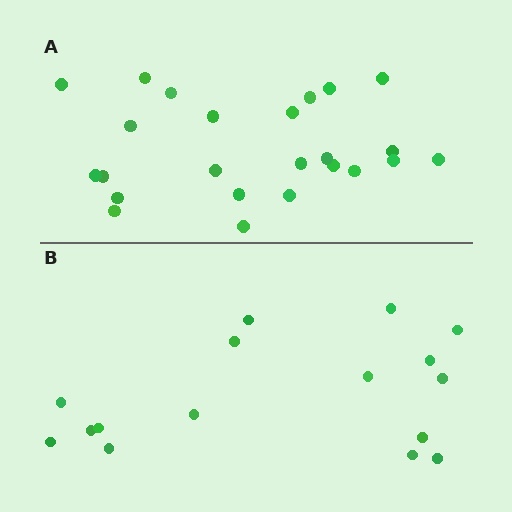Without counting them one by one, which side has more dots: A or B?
Region A (the top region) has more dots.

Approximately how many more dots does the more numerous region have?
Region A has roughly 8 or so more dots than region B.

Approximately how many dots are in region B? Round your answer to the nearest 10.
About 20 dots. (The exact count is 16, which rounds to 20.)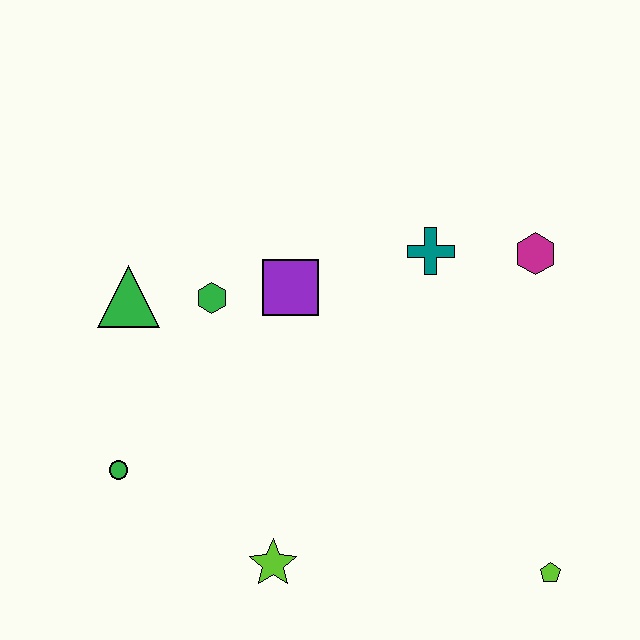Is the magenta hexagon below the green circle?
No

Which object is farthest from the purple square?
The lime pentagon is farthest from the purple square.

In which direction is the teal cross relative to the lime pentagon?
The teal cross is above the lime pentagon.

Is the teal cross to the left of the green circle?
No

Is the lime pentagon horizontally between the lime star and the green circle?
No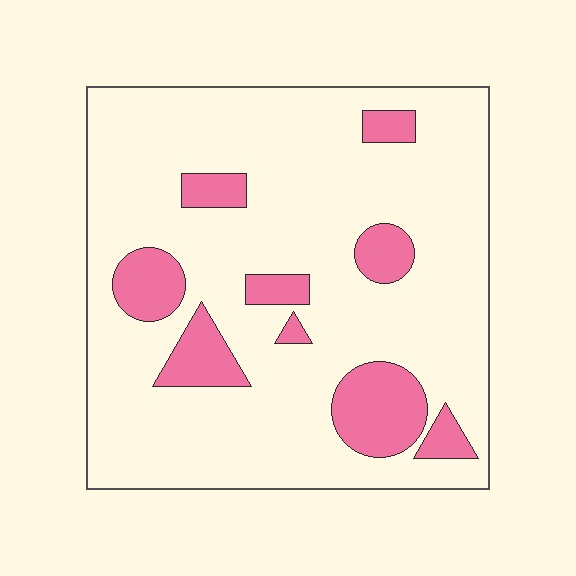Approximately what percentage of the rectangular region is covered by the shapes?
Approximately 15%.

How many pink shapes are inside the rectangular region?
9.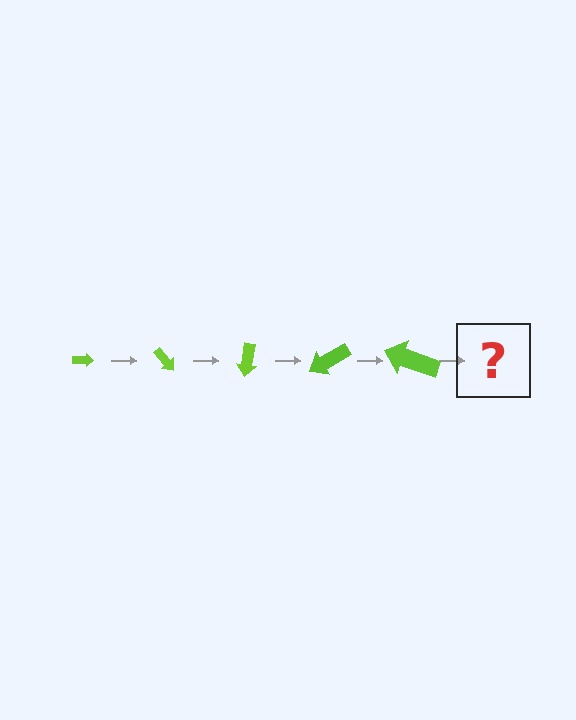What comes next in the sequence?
The next element should be an arrow, larger than the previous one and rotated 250 degrees from the start.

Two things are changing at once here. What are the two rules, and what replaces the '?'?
The two rules are that the arrow grows larger each step and it rotates 50 degrees each step. The '?' should be an arrow, larger than the previous one and rotated 250 degrees from the start.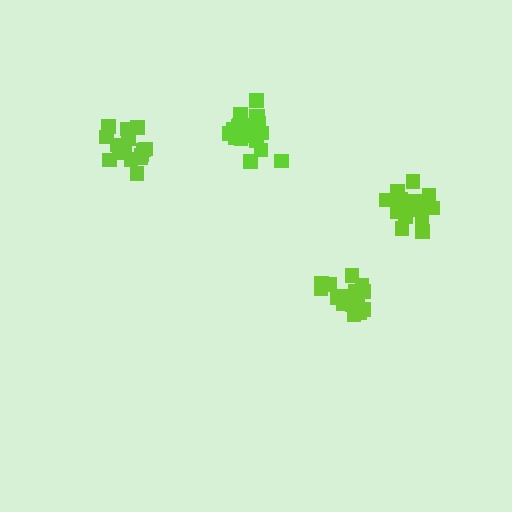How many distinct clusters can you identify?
There are 4 distinct clusters.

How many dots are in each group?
Group 1: 20 dots, Group 2: 16 dots, Group 3: 17 dots, Group 4: 19 dots (72 total).